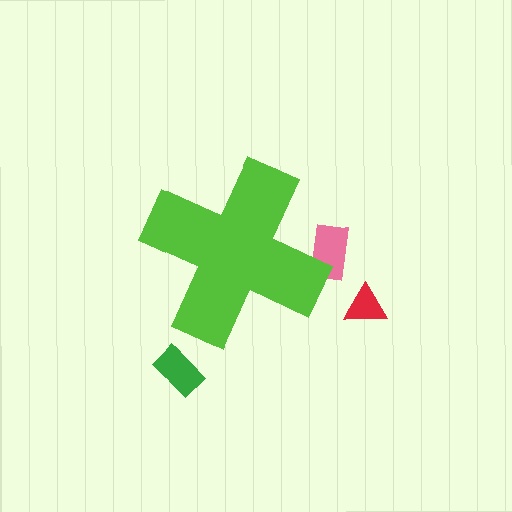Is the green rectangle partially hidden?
No, the green rectangle is fully visible.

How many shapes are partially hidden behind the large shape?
1 shape is partially hidden.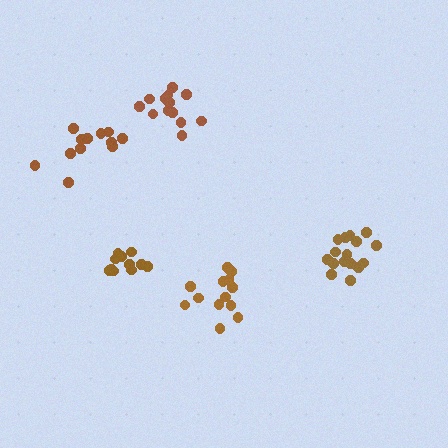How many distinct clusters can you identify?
There are 5 distinct clusters.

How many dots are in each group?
Group 1: 16 dots, Group 2: 13 dots, Group 3: 11 dots, Group 4: 13 dots, Group 5: 12 dots (65 total).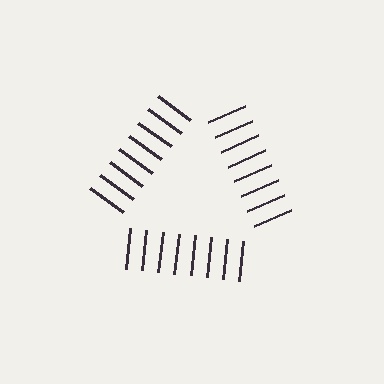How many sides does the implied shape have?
3 sides — the line-ends trace a triangle.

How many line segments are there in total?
24 — 8 along each of the 3 edges.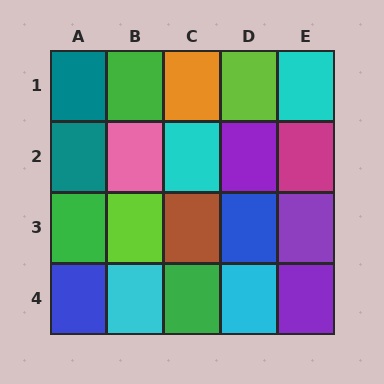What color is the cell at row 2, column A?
Teal.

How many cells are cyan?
4 cells are cyan.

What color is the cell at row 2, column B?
Pink.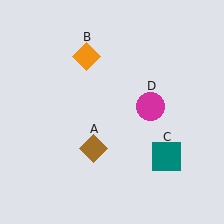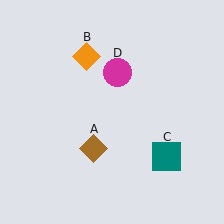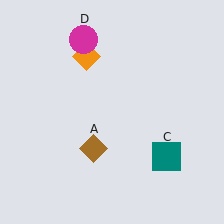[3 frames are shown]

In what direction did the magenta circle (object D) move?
The magenta circle (object D) moved up and to the left.